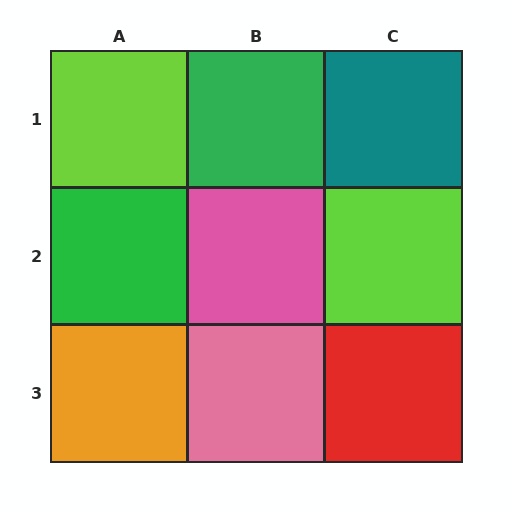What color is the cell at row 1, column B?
Green.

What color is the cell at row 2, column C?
Lime.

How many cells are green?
2 cells are green.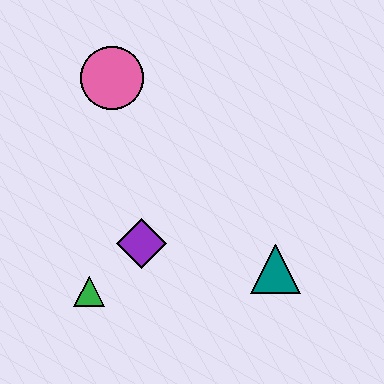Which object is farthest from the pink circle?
The teal triangle is farthest from the pink circle.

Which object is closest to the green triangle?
The purple diamond is closest to the green triangle.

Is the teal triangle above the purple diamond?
No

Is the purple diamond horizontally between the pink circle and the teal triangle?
Yes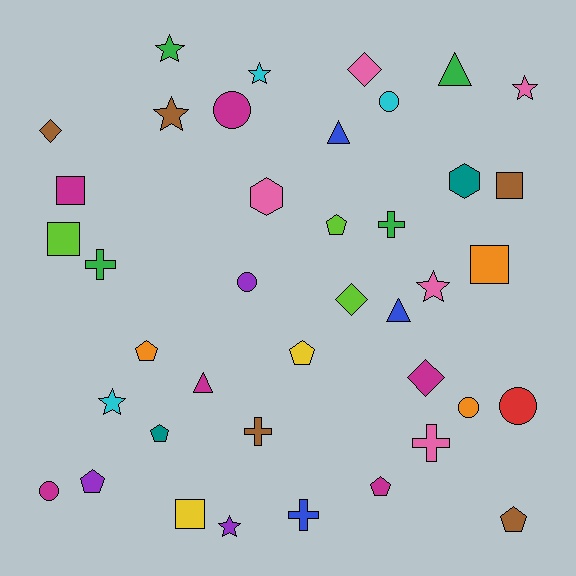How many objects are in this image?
There are 40 objects.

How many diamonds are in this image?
There are 4 diamonds.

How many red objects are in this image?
There is 1 red object.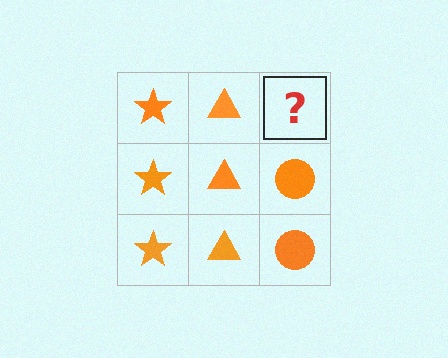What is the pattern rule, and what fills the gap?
The rule is that each column has a consistent shape. The gap should be filled with an orange circle.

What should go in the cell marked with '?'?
The missing cell should contain an orange circle.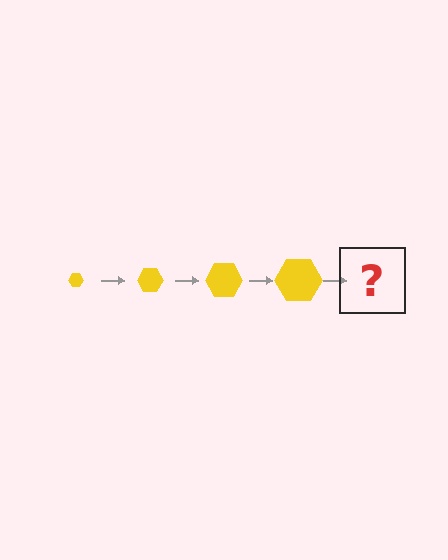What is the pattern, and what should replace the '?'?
The pattern is that the hexagon gets progressively larger each step. The '?' should be a yellow hexagon, larger than the previous one.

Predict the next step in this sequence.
The next step is a yellow hexagon, larger than the previous one.